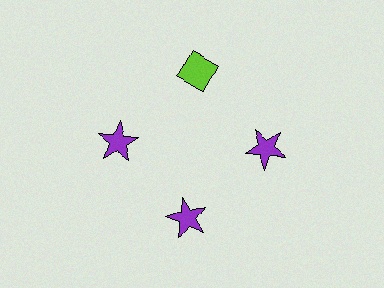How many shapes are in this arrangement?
There are 4 shapes arranged in a ring pattern.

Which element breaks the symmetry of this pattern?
The lime diamond at roughly the 12 o'clock position breaks the symmetry. All other shapes are purple stars.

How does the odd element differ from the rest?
It differs in both color (lime instead of purple) and shape (diamond instead of star).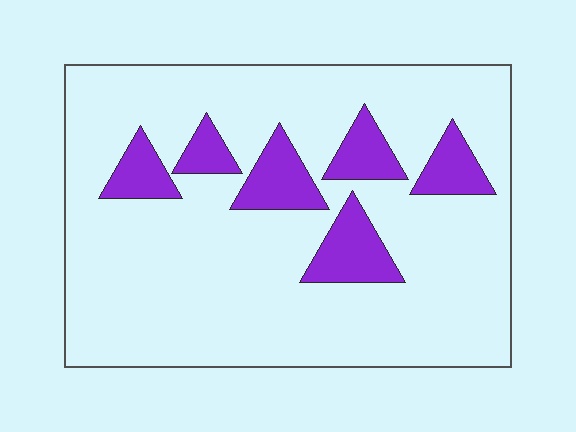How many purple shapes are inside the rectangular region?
6.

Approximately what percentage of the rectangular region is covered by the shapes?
Approximately 15%.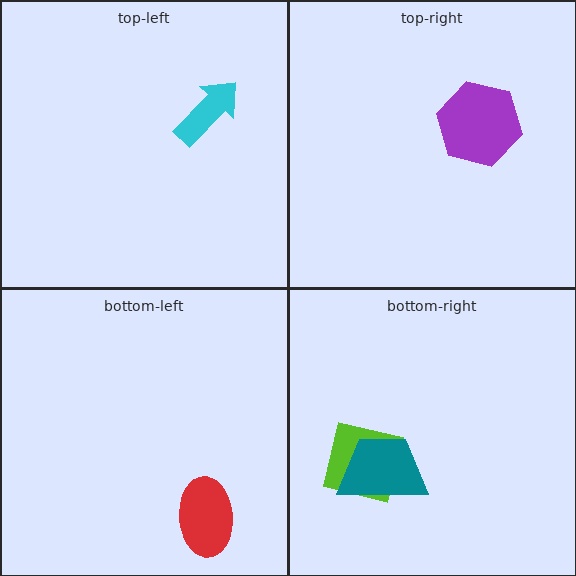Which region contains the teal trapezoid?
The bottom-right region.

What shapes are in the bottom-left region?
The red ellipse.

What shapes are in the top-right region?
The purple hexagon.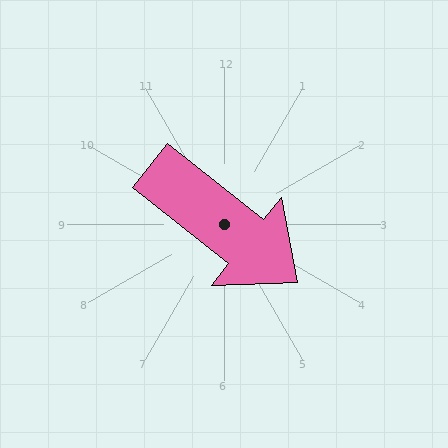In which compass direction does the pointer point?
Southeast.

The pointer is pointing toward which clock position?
Roughly 4 o'clock.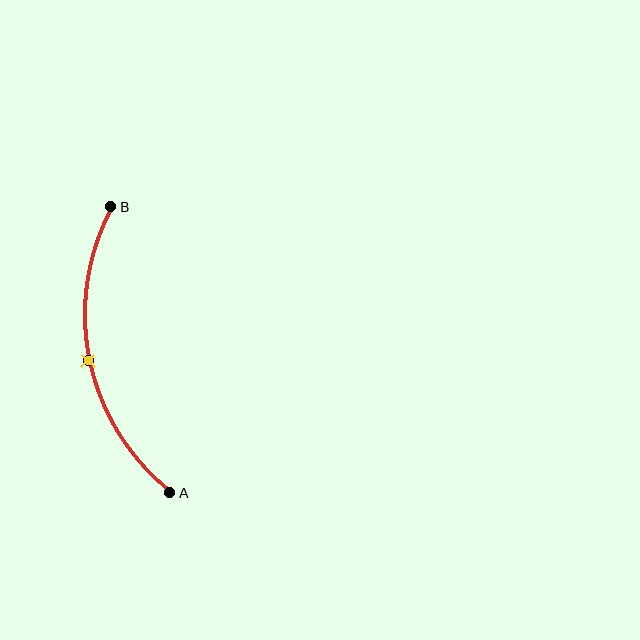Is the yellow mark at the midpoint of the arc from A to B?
Yes. The yellow mark lies on the arc at equal arc-length from both A and B — it is the arc midpoint.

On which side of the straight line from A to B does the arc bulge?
The arc bulges to the left of the straight line connecting A and B.